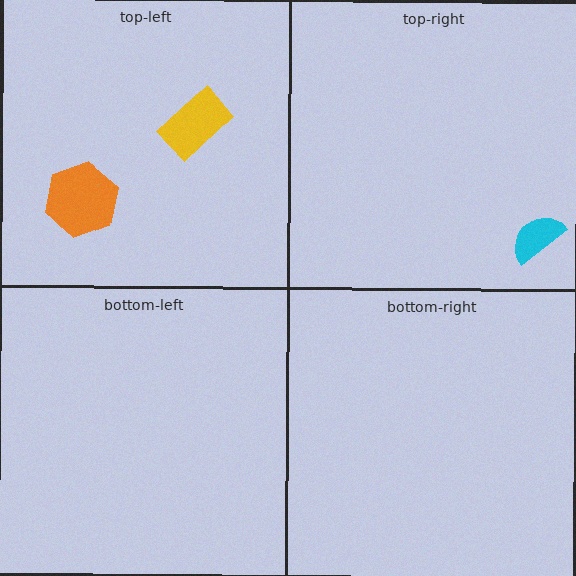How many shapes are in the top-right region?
1.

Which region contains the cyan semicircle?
The top-right region.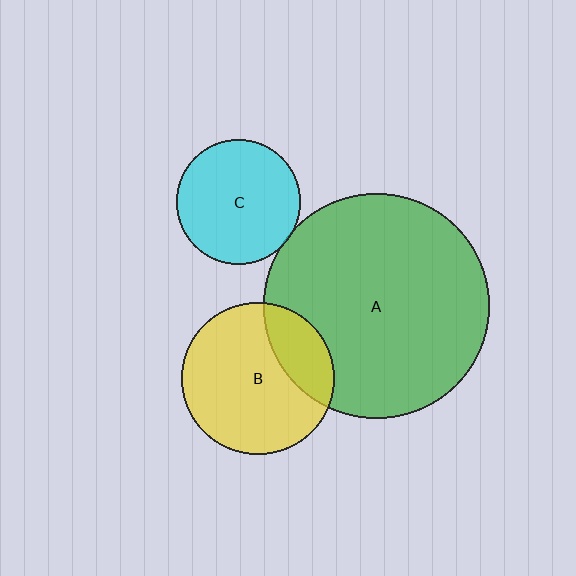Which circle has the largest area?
Circle A (green).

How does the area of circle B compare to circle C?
Approximately 1.5 times.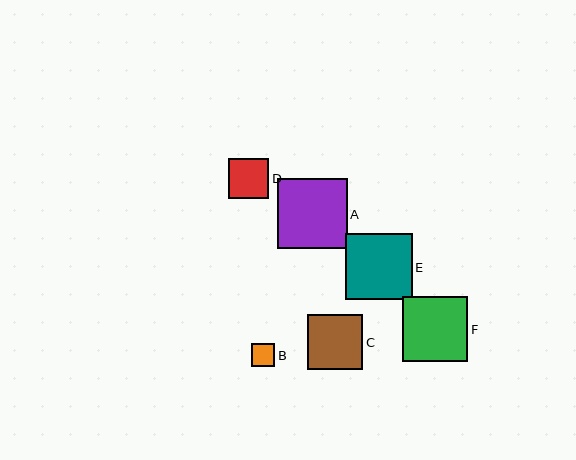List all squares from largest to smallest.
From largest to smallest: A, E, F, C, D, B.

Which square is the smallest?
Square B is the smallest with a size of approximately 24 pixels.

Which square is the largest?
Square A is the largest with a size of approximately 69 pixels.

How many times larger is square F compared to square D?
Square F is approximately 1.6 times the size of square D.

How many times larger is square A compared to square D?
Square A is approximately 1.7 times the size of square D.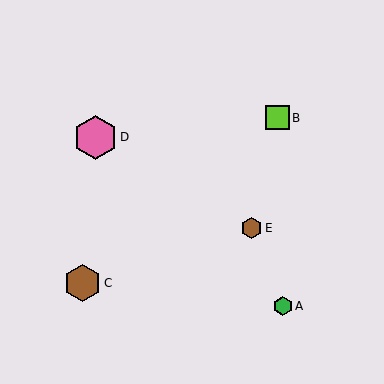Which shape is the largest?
The pink hexagon (labeled D) is the largest.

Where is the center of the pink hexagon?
The center of the pink hexagon is at (95, 137).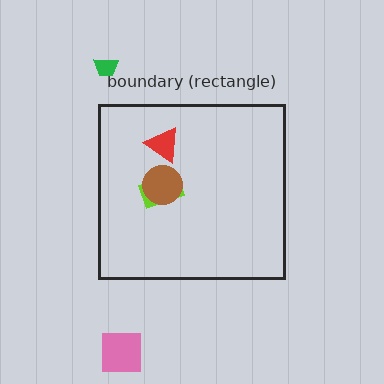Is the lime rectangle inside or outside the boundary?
Inside.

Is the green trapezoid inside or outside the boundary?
Outside.